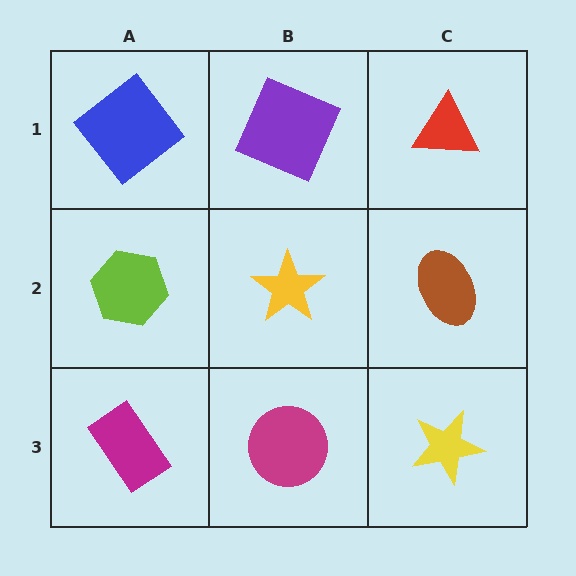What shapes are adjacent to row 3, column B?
A yellow star (row 2, column B), a magenta rectangle (row 3, column A), a yellow star (row 3, column C).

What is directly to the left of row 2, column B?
A lime hexagon.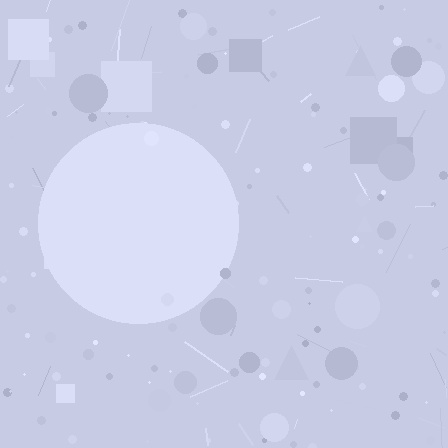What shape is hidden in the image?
A circle is hidden in the image.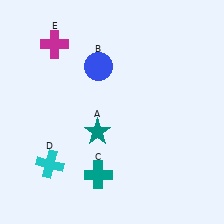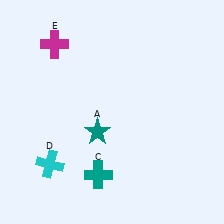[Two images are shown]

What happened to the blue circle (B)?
The blue circle (B) was removed in Image 2. It was in the top-left area of Image 1.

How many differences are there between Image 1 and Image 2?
There is 1 difference between the two images.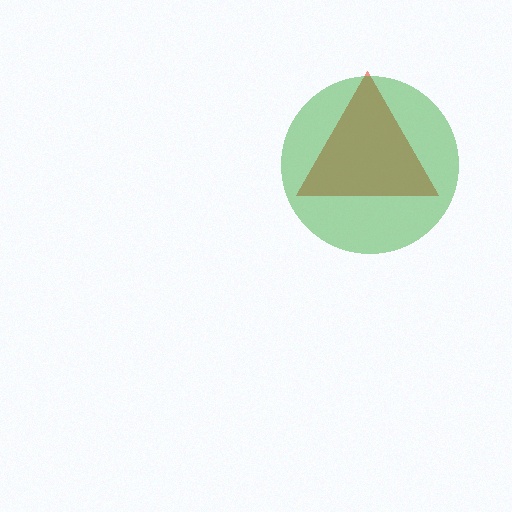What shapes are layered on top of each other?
The layered shapes are: a red triangle, a green circle.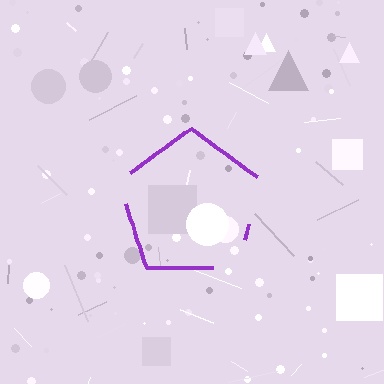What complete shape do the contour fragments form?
The contour fragments form a pentagon.